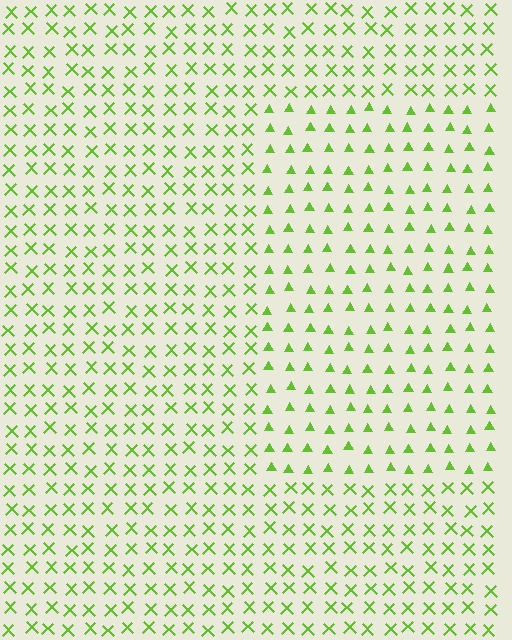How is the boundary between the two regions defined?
The boundary is defined by a change in element shape: triangles inside vs. X marks outside. All elements share the same color and spacing.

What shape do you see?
I see a rectangle.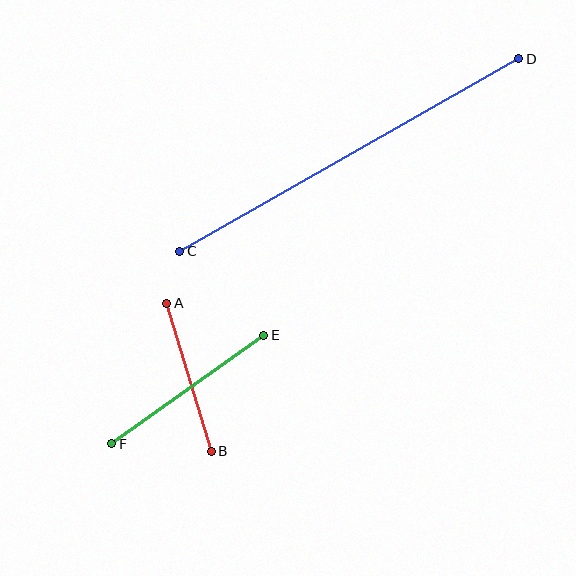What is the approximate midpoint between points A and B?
The midpoint is at approximately (189, 377) pixels.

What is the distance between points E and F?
The distance is approximately 187 pixels.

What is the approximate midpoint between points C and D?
The midpoint is at approximately (349, 155) pixels.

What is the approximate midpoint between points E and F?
The midpoint is at approximately (188, 389) pixels.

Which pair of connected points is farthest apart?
Points C and D are farthest apart.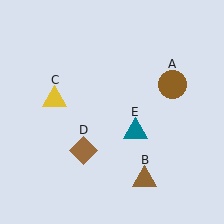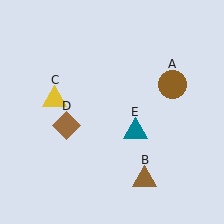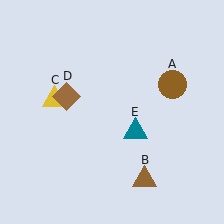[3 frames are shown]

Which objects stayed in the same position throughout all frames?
Brown circle (object A) and brown triangle (object B) and yellow triangle (object C) and teal triangle (object E) remained stationary.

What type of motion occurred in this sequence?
The brown diamond (object D) rotated clockwise around the center of the scene.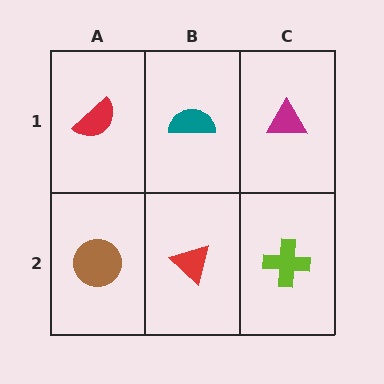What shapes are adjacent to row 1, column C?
A lime cross (row 2, column C), a teal semicircle (row 1, column B).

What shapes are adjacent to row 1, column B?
A red triangle (row 2, column B), a red semicircle (row 1, column A), a magenta triangle (row 1, column C).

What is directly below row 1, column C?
A lime cross.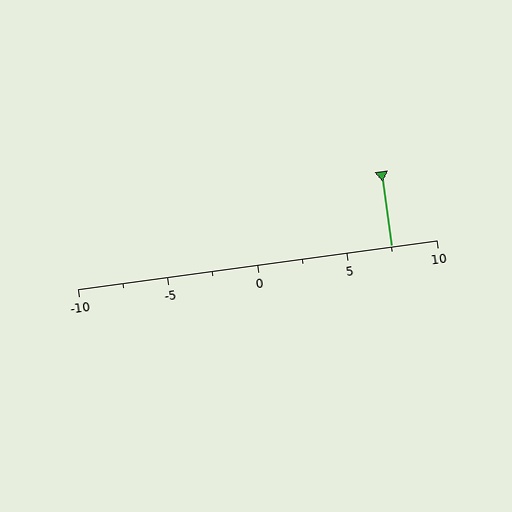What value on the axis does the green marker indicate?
The marker indicates approximately 7.5.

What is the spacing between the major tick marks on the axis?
The major ticks are spaced 5 apart.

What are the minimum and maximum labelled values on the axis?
The axis runs from -10 to 10.